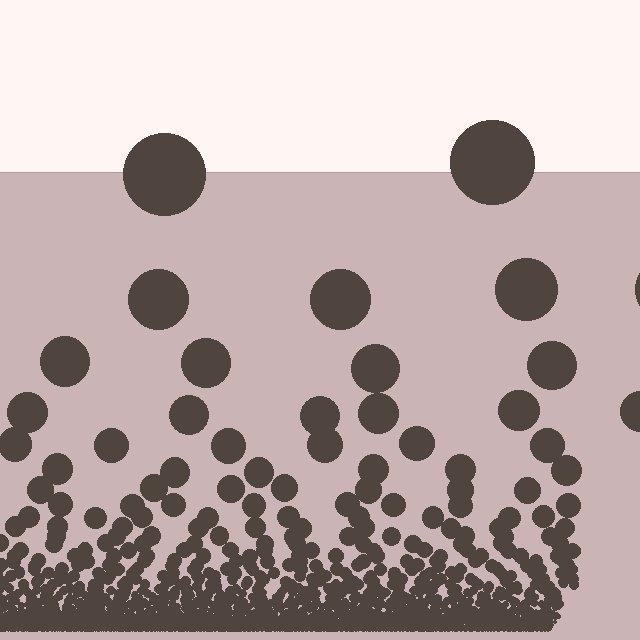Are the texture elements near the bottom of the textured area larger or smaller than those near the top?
Smaller. The gradient is inverted — elements near the bottom are smaller and denser.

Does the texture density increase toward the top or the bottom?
Density increases toward the bottom.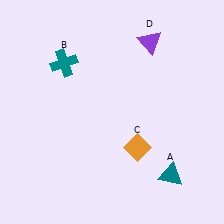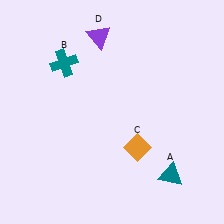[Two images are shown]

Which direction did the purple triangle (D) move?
The purple triangle (D) moved left.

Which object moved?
The purple triangle (D) moved left.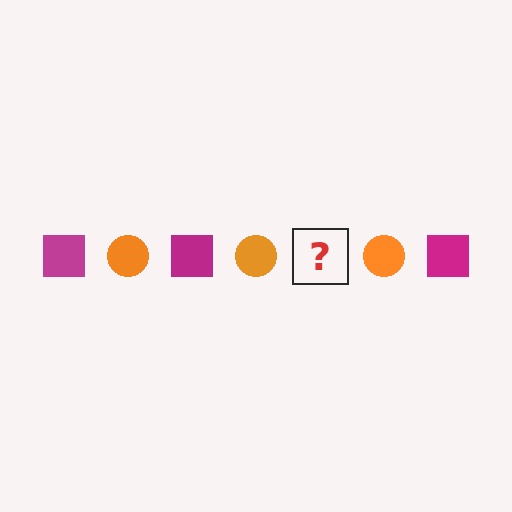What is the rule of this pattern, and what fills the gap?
The rule is that the pattern alternates between magenta square and orange circle. The gap should be filled with a magenta square.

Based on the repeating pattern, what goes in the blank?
The blank should be a magenta square.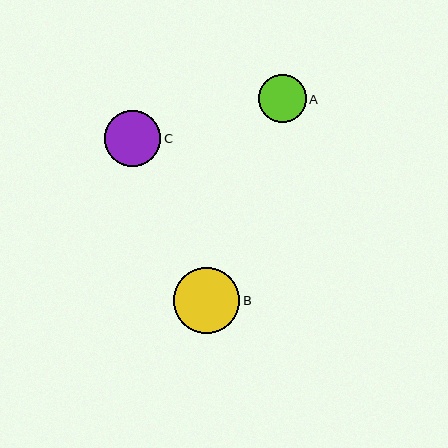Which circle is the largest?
Circle B is the largest with a size of approximately 66 pixels.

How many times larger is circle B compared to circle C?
Circle B is approximately 1.2 times the size of circle C.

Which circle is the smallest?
Circle A is the smallest with a size of approximately 48 pixels.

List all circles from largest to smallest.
From largest to smallest: B, C, A.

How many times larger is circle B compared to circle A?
Circle B is approximately 1.4 times the size of circle A.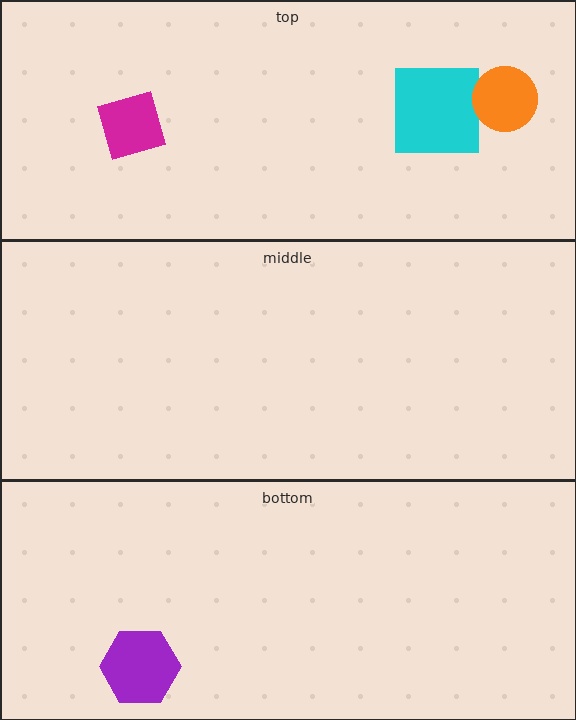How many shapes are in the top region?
3.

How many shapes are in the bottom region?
1.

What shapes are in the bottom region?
The purple hexagon.